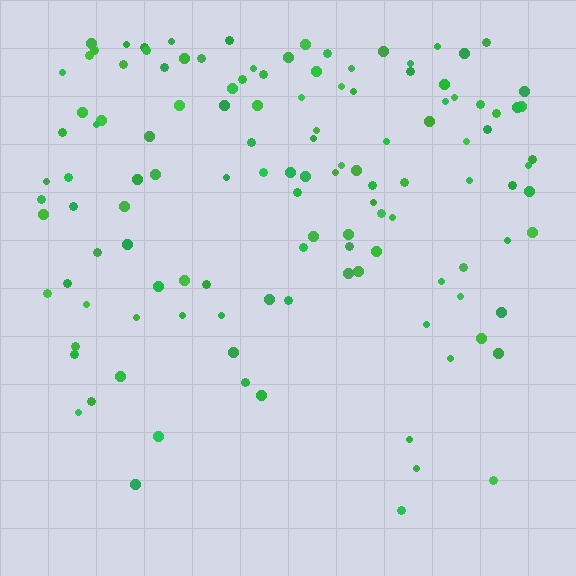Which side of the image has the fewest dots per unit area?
The bottom.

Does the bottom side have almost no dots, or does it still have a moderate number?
Still a moderate number, just noticeably fewer than the top.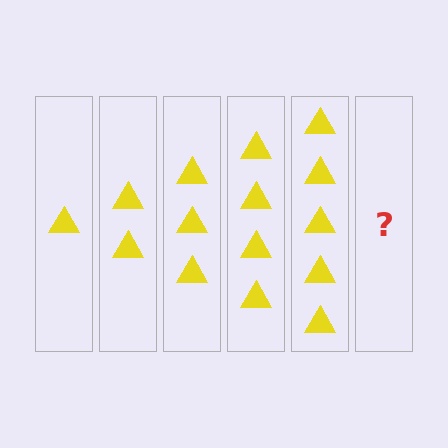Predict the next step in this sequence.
The next step is 6 triangles.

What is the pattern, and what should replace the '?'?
The pattern is that each step adds one more triangle. The '?' should be 6 triangles.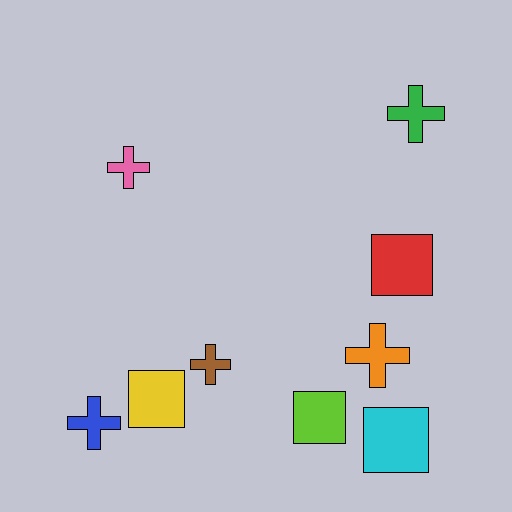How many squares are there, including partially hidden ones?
There are 4 squares.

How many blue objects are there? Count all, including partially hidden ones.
There is 1 blue object.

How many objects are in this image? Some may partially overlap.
There are 9 objects.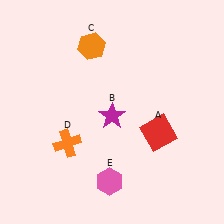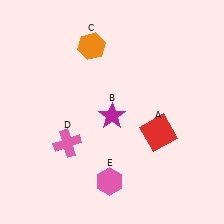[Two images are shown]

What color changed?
The cross (D) changed from orange in Image 1 to pink in Image 2.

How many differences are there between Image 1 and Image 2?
There is 1 difference between the two images.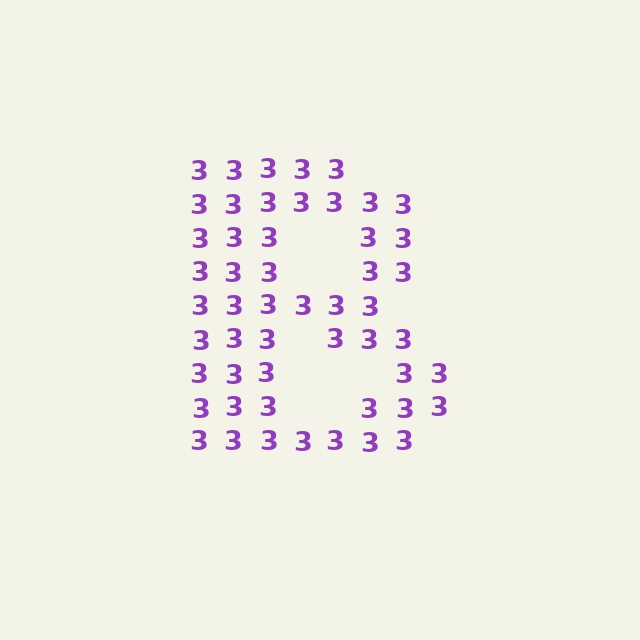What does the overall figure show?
The overall figure shows the letter B.